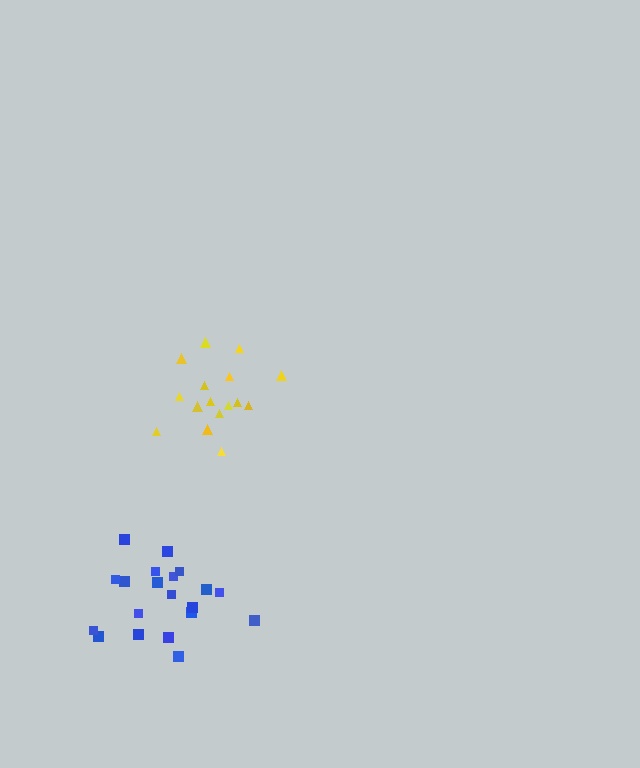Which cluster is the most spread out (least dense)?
Blue.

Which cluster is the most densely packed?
Yellow.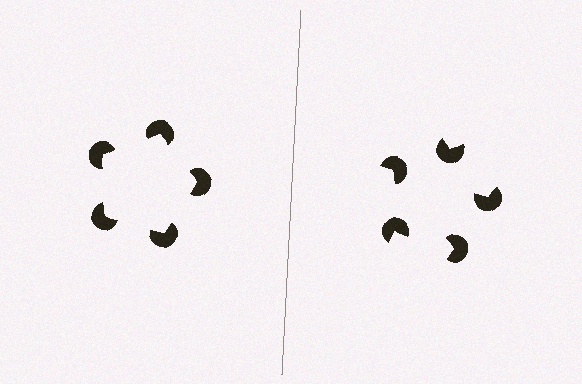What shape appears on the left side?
An illusory pentagon.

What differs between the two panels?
The pac-man discs are positioned identically on both sides; only the wedge orientations differ. On the left they align to a pentagon; on the right they are misaligned.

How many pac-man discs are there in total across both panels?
10 — 5 on each side.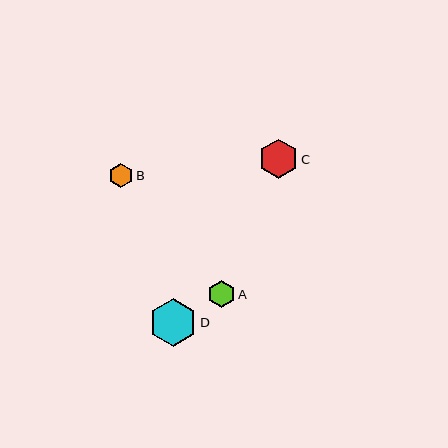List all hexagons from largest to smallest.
From largest to smallest: D, C, A, B.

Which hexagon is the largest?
Hexagon D is the largest with a size of approximately 47 pixels.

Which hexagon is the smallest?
Hexagon B is the smallest with a size of approximately 24 pixels.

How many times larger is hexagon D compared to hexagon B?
Hexagon D is approximately 1.9 times the size of hexagon B.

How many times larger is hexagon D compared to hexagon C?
Hexagon D is approximately 1.2 times the size of hexagon C.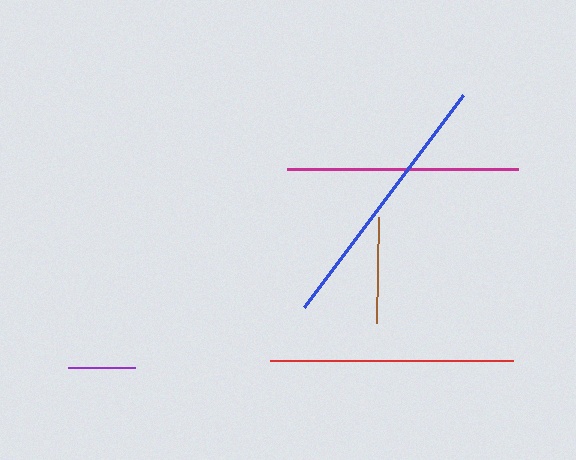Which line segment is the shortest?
The purple line is the shortest at approximately 67 pixels.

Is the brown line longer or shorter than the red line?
The red line is longer than the brown line.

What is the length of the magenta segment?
The magenta segment is approximately 231 pixels long.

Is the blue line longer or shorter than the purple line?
The blue line is longer than the purple line.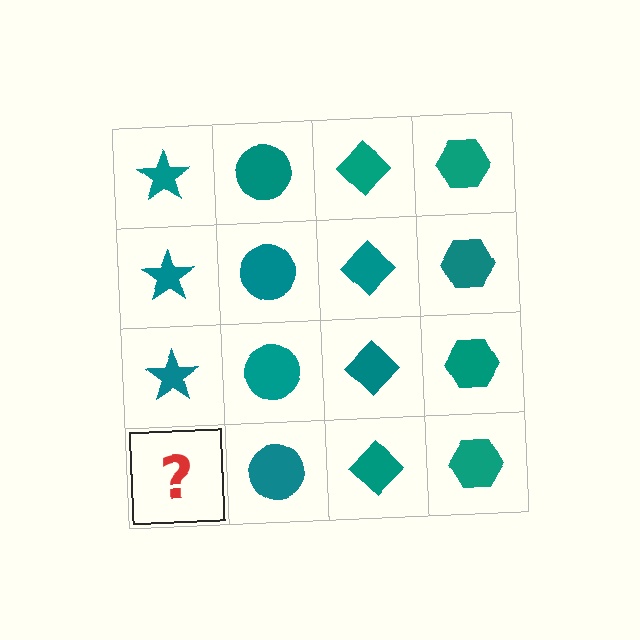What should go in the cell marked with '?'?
The missing cell should contain a teal star.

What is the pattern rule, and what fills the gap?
The rule is that each column has a consistent shape. The gap should be filled with a teal star.